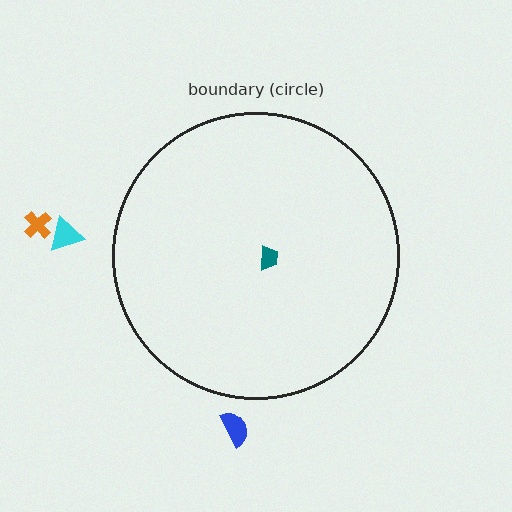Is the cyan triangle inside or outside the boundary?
Outside.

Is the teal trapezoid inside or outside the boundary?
Inside.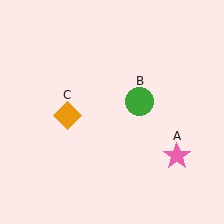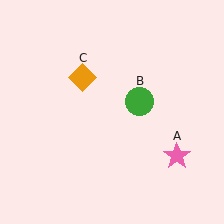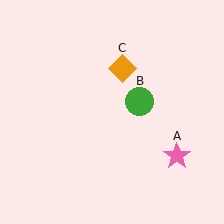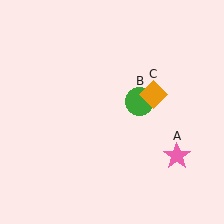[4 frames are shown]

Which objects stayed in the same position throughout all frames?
Pink star (object A) and green circle (object B) remained stationary.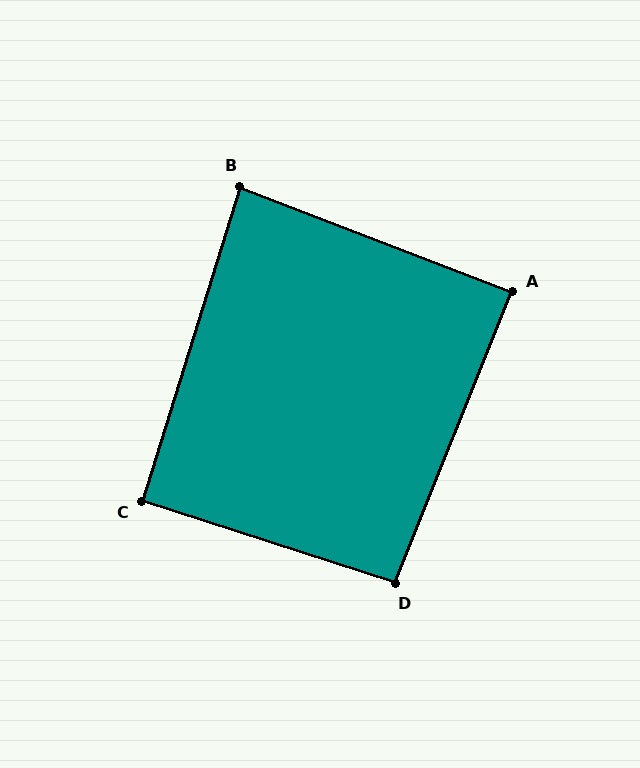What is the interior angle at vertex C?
Approximately 91 degrees (approximately right).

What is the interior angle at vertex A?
Approximately 89 degrees (approximately right).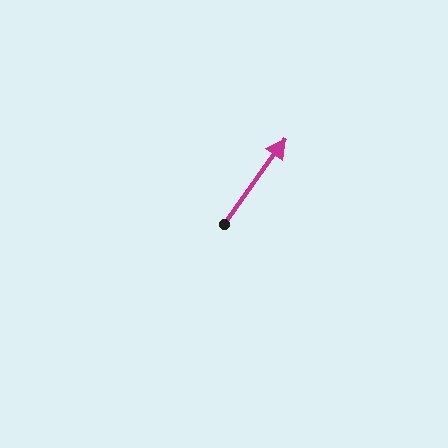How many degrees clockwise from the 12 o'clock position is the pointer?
Approximately 36 degrees.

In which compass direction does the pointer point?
Northeast.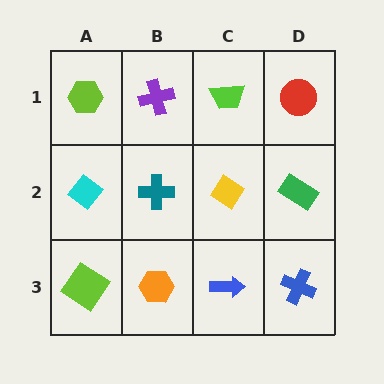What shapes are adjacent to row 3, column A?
A cyan diamond (row 2, column A), an orange hexagon (row 3, column B).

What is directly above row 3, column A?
A cyan diamond.